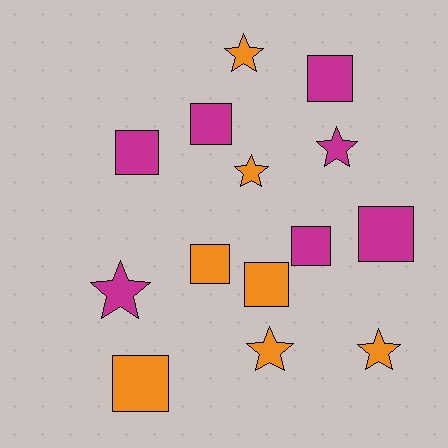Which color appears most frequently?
Orange, with 7 objects.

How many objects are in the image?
There are 14 objects.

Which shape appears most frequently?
Square, with 8 objects.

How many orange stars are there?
There are 4 orange stars.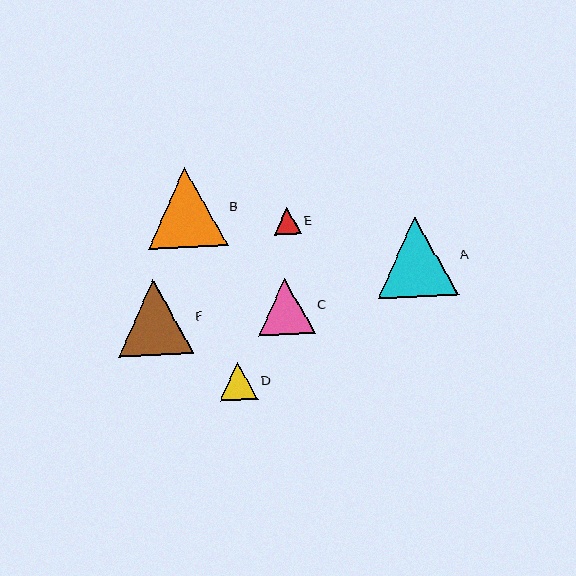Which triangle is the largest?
Triangle A is the largest with a size of approximately 81 pixels.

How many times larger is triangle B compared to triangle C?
Triangle B is approximately 1.4 times the size of triangle C.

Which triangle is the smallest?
Triangle E is the smallest with a size of approximately 27 pixels.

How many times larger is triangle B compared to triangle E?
Triangle B is approximately 3.0 times the size of triangle E.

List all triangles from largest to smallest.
From largest to smallest: A, B, F, C, D, E.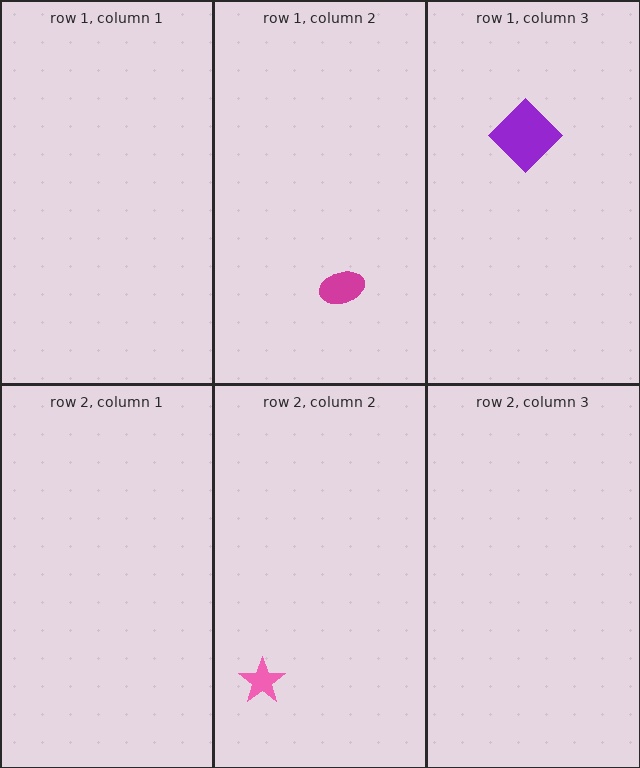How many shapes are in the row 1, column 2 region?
1.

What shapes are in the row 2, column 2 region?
The pink star.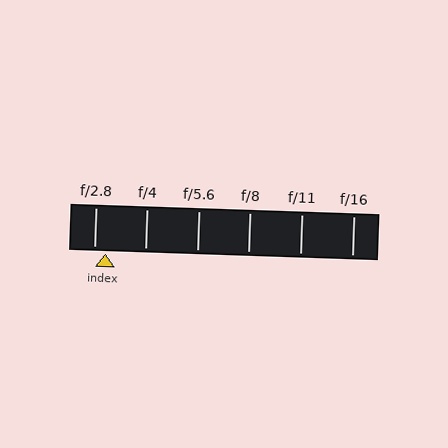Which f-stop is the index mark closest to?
The index mark is closest to f/2.8.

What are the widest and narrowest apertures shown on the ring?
The widest aperture shown is f/2.8 and the narrowest is f/16.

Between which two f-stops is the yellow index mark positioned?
The index mark is between f/2.8 and f/4.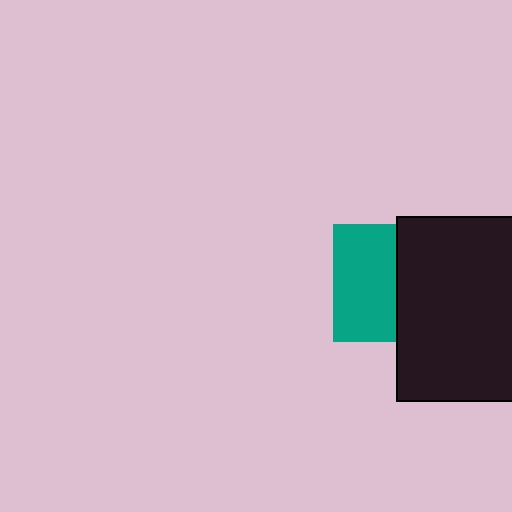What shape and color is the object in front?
The object in front is a black rectangle.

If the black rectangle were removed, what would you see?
You would see the complete teal square.